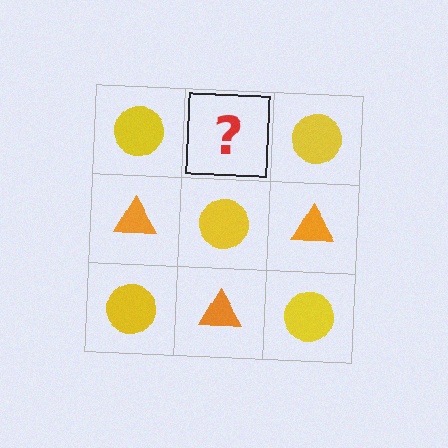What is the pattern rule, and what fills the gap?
The rule is that it alternates yellow circle and orange triangle in a checkerboard pattern. The gap should be filled with an orange triangle.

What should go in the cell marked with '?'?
The missing cell should contain an orange triangle.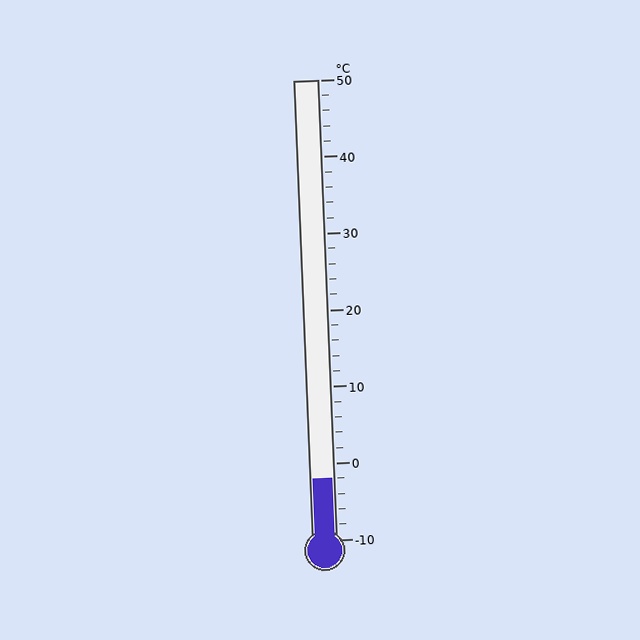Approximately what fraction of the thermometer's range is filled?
The thermometer is filled to approximately 15% of its range.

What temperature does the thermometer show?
The thermometer shows approximately -2°C.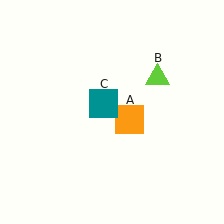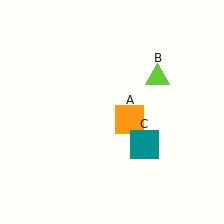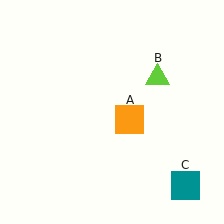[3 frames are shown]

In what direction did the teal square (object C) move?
The teal square (object C) moved down and to the right.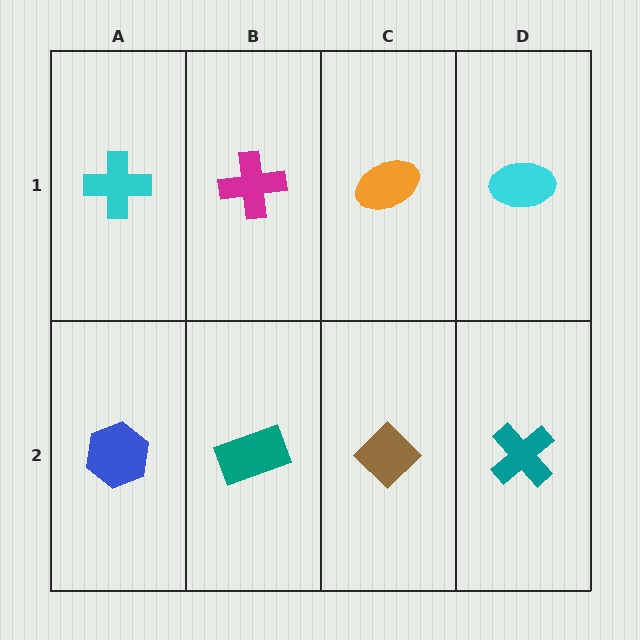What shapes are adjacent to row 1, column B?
A teal rectangle (row 2, column B), a cyan cross (row 1, column A), an orange ellipse (row 1, column C).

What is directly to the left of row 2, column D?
A brown diamond.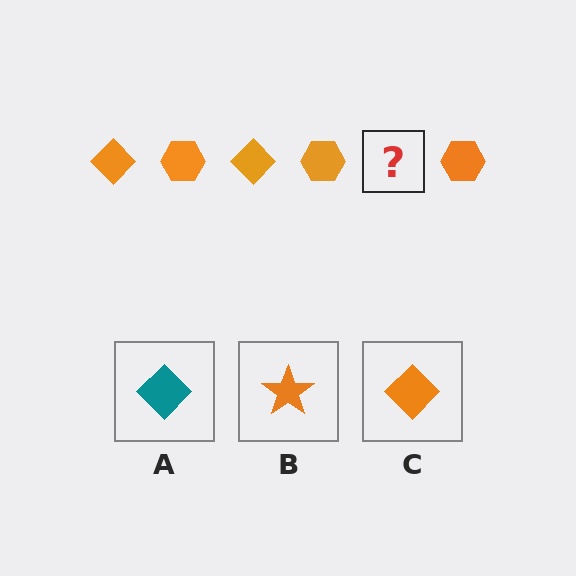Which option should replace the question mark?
Option C.